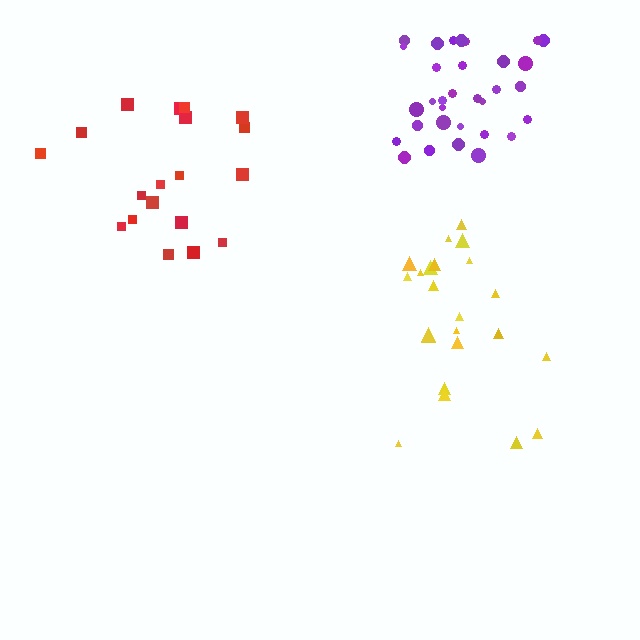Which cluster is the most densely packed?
Purple.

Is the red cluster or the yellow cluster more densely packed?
Yellow.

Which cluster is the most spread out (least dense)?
Red.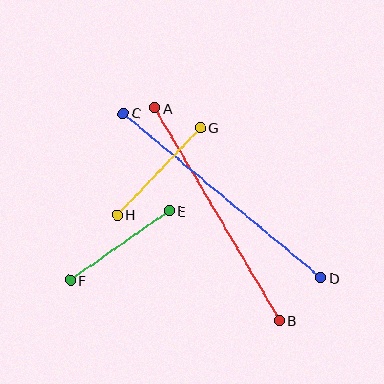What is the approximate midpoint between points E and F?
The midpoint is at approximately (120, 246) pixels.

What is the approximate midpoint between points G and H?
The midpoint is at approximately (159, 171) pixels.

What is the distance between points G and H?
The distance is approximately 120 pixels.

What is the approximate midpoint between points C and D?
The midpoint is at approximately (222, 195) pixels.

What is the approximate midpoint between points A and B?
The midpoint is at approximately (217, 214) pixels.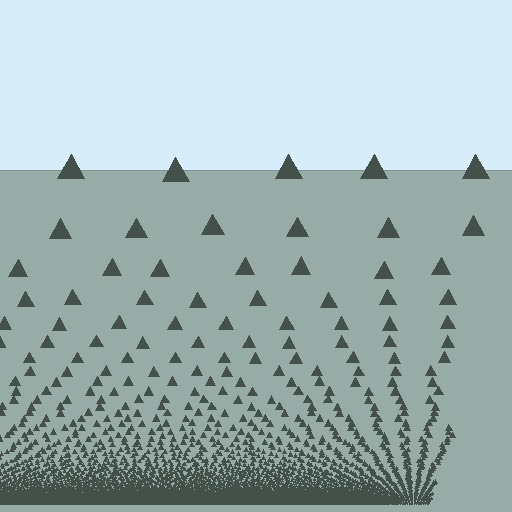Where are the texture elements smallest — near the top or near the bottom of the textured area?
Near the bottom.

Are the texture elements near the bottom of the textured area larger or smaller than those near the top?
Smaller. The gradient is inverted — elements near the bottom are smaller and denser.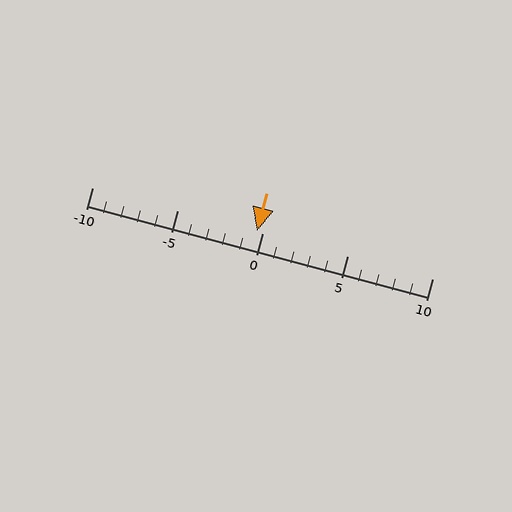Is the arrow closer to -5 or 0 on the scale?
The arrow is closer to 0.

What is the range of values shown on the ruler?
The ruler shows values from -10 to 10.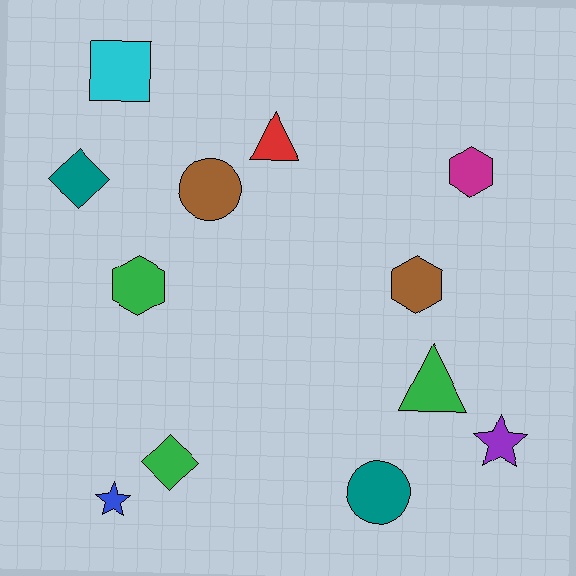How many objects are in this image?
There are 12 objects.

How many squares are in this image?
There is 1 square.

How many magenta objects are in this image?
There is 1 magenta object.